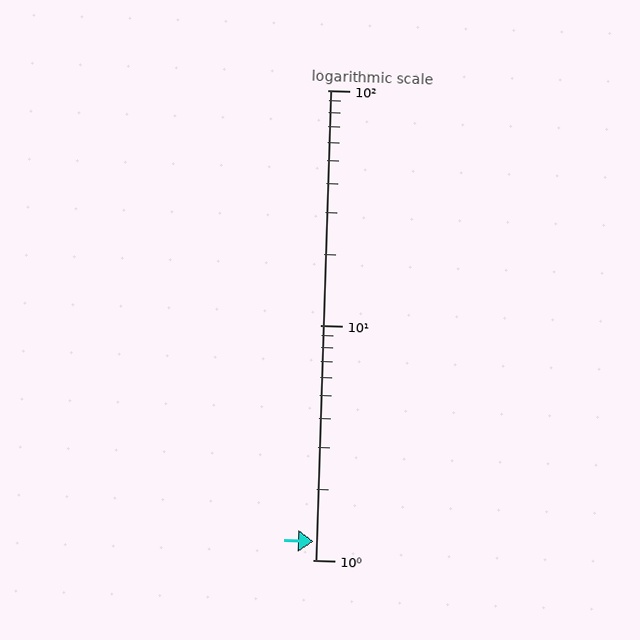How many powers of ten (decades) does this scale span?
The scale spans 2 decades, from 1 to 100.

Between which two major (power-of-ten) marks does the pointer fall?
The pointer is between 1 and 10.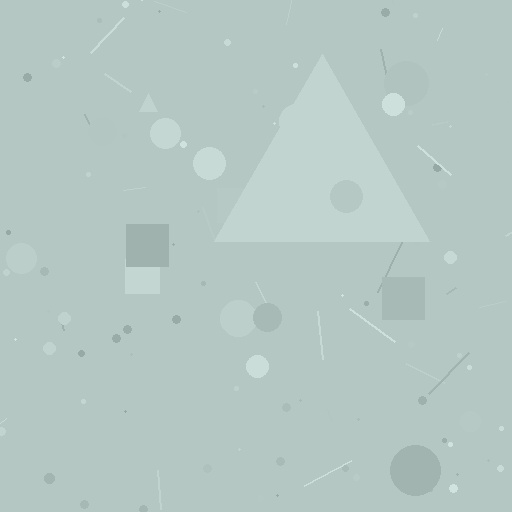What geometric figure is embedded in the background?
A triangle is embedded in the background.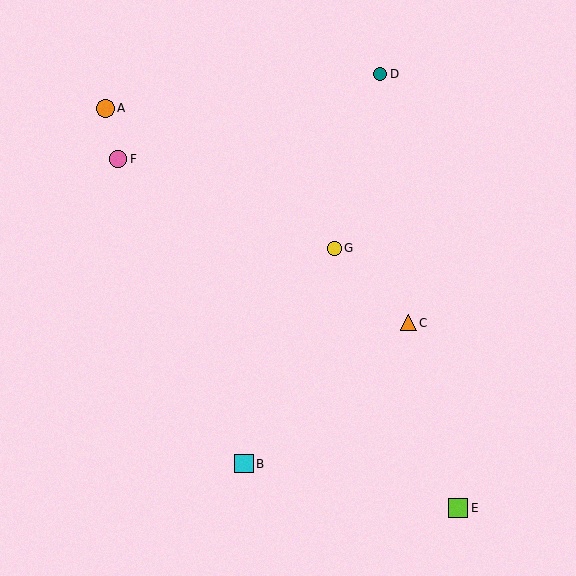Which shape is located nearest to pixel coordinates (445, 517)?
The lime square (labeled E) at (458, 508) is nearest to that location.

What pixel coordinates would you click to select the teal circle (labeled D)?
Click at (380, 74) to select the teal circle D.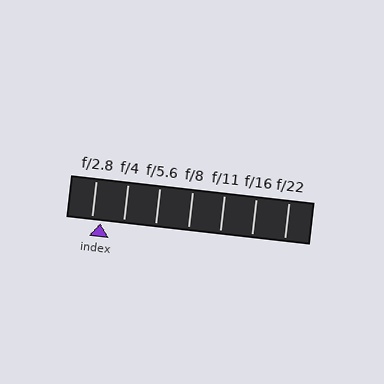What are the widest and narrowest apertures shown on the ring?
The widest aperture shown is f/2.8 and the narrowest is f/22.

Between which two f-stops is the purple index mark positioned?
The index mark is between f/2.8 and f/4.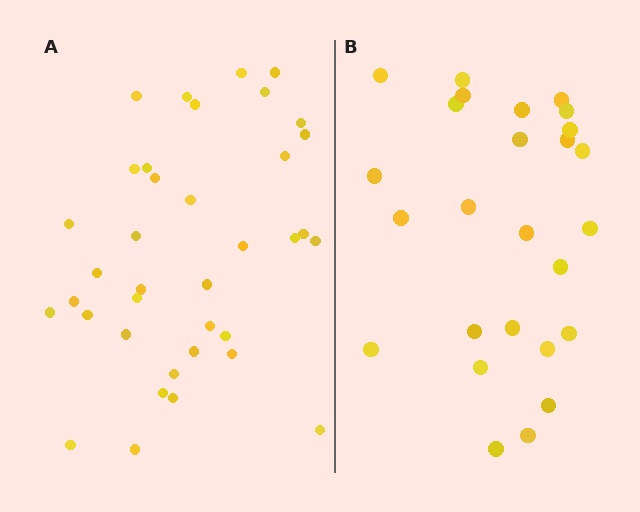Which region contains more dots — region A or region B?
Region A (the left region) has more dots.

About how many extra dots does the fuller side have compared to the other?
Region A has roughly 12 or so more dots than region B.